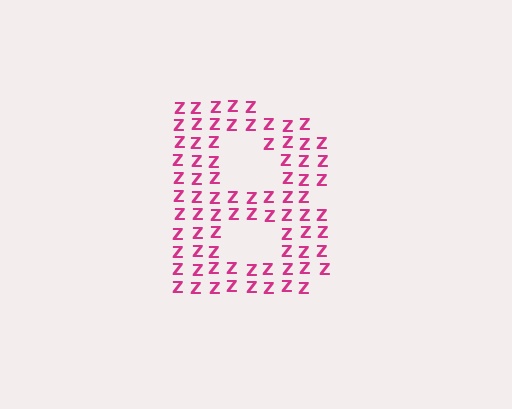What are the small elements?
The small elements are letter Z's.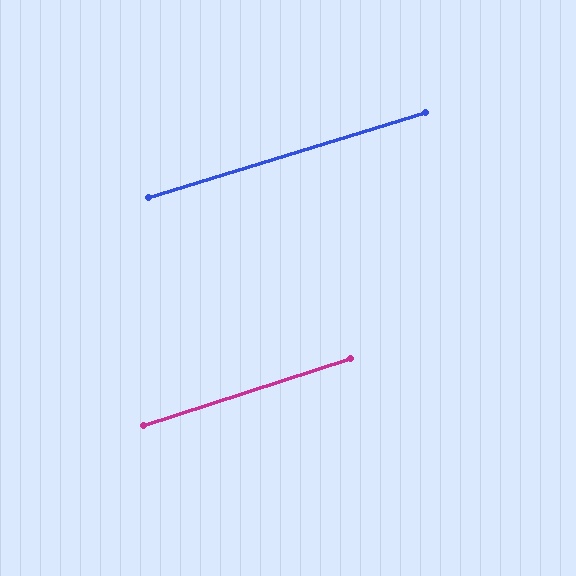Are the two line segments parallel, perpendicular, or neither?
Parallel — their directions differ by only 1.1°.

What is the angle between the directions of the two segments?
Approximately 1 degree.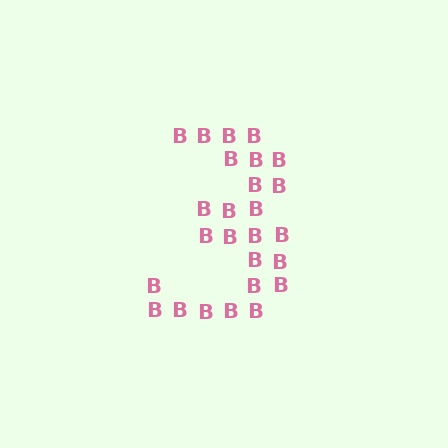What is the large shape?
The large shape is the digit 3.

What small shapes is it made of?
It is made of small letter B's.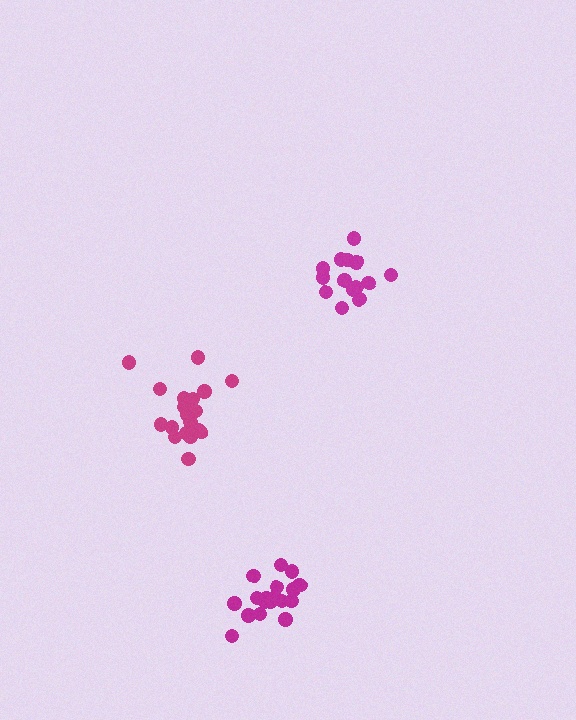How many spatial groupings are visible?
There are 3 spatial groupings.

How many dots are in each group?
Group 1: 14 dots, Group 2: 20 dots, Group 3: 18 dots (52 total).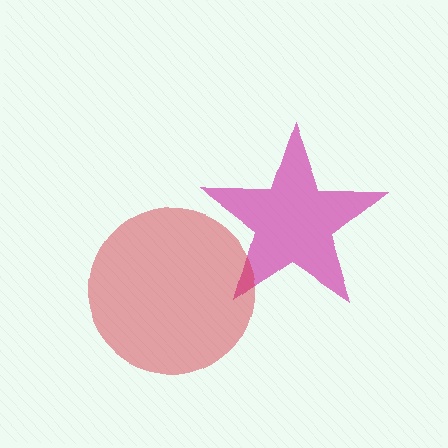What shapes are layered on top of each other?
The layered shapes are: a magenta star, a red circle.